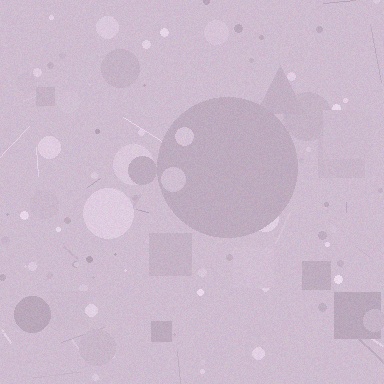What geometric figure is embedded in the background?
A circle is embedded in the background.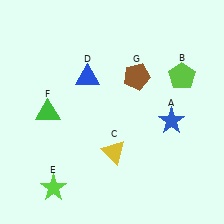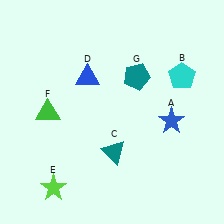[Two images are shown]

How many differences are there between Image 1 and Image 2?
There are 3 differences between the two images.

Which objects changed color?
B changed from lime to cyan. C changed from yellow to teal. G changed from brown to teal.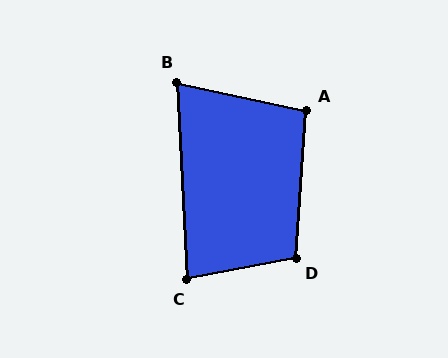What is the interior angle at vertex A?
Approximately 98 degrees (obtuse).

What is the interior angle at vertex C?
Approximately 82 degrees (acute).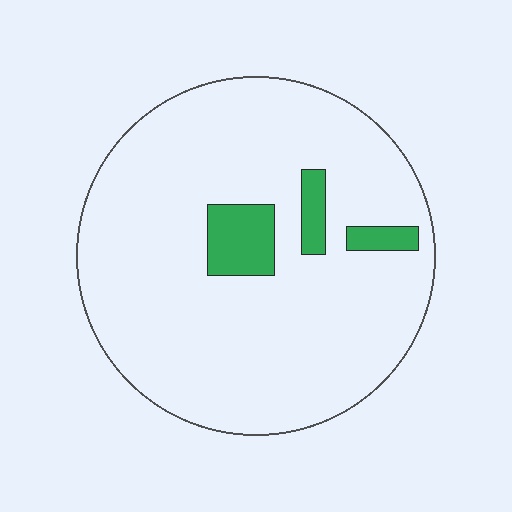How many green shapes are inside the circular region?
3.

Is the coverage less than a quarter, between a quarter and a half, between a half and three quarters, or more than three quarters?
Less than a quarter.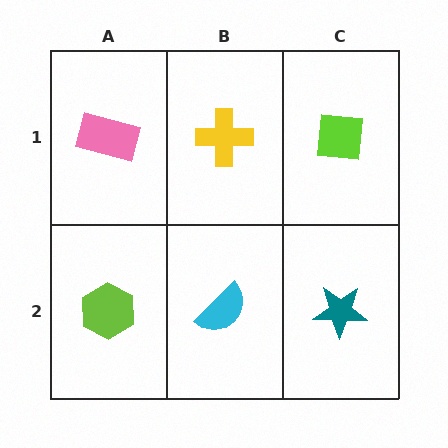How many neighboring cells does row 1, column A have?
2.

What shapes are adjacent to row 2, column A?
A pink rectangle (row 1, column A), a cyan semicircle (row 2, column B).